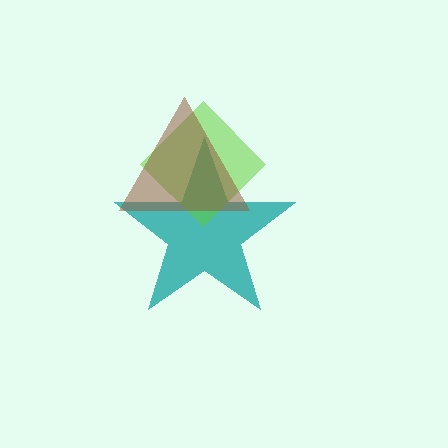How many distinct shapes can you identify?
There are 3 distinct shapes: a teal star, a lime diamond, a brown triangle.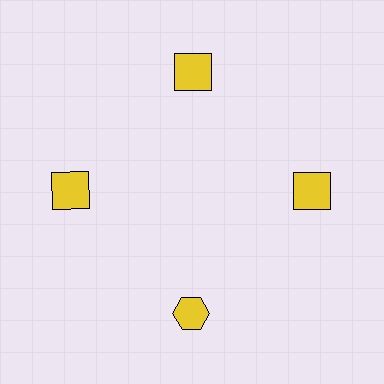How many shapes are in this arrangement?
There are 4 shapes arranged in a ring pattern.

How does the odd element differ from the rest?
It has a different shape: hexagon instead of square.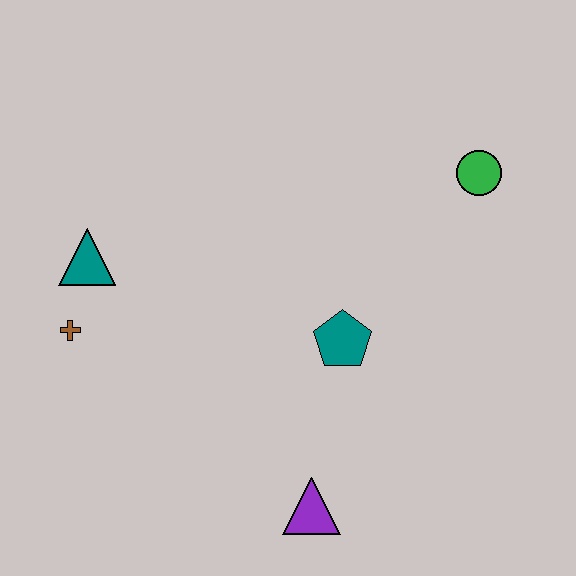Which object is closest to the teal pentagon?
The purple triangle is closest to the teal pentagon.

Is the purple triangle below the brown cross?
Yes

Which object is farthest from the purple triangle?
The green circle is farthest from the purple triangle.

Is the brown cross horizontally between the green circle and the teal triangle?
No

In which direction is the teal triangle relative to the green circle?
The teal triangle is to the left of the green circle.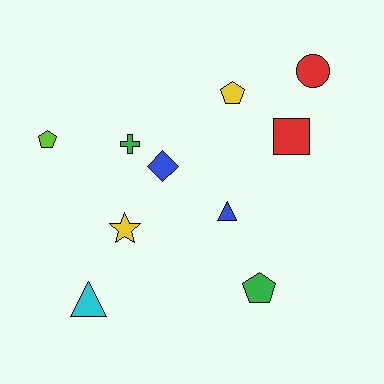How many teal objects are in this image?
There are no teal objects.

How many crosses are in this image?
There is 1 cross.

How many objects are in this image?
There are 10 objects.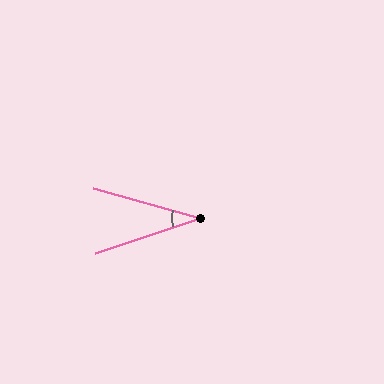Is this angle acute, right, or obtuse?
It is acute.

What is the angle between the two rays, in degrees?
Approximately 34 degrees.